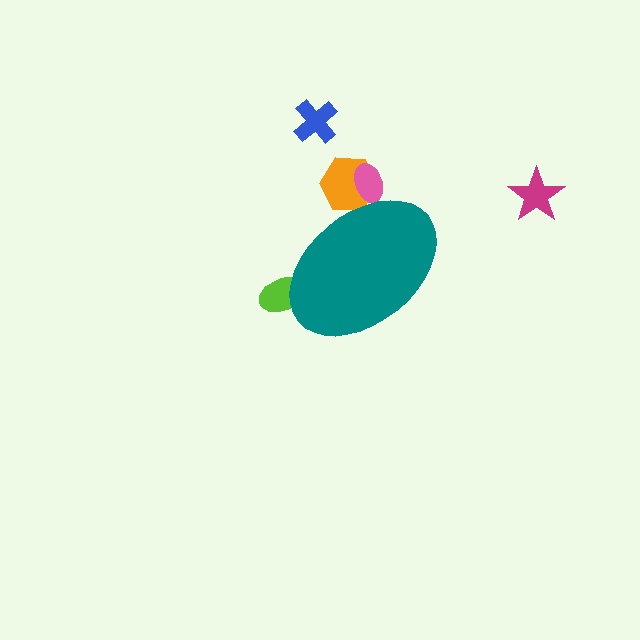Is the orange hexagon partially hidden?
Yes, the orange hexagon is partially hidden behind the teal ellipse.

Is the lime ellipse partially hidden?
Yes, the lime ellipse is partially hidden behind the teal ellipse.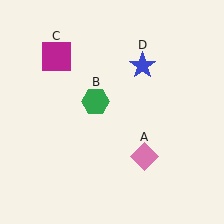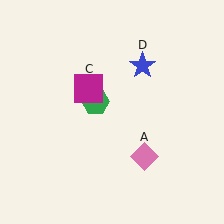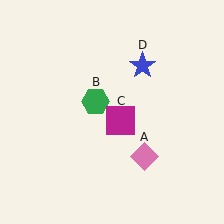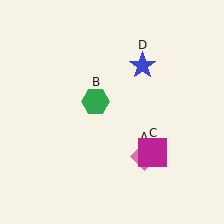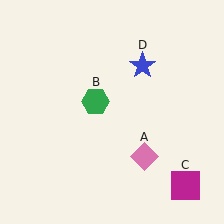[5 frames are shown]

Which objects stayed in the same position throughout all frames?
Pink diamond (object A) and green hexagon (object B) and blue star (object D) remained stationary.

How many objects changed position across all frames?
1 object changed position: magenta square (object C).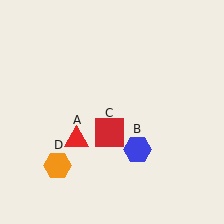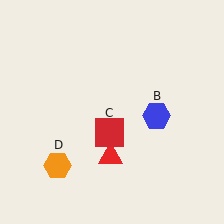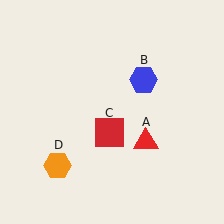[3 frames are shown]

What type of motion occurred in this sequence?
The red triangle (object A), blue hexagon (object B) rotated counterclockwise around the center of the scene.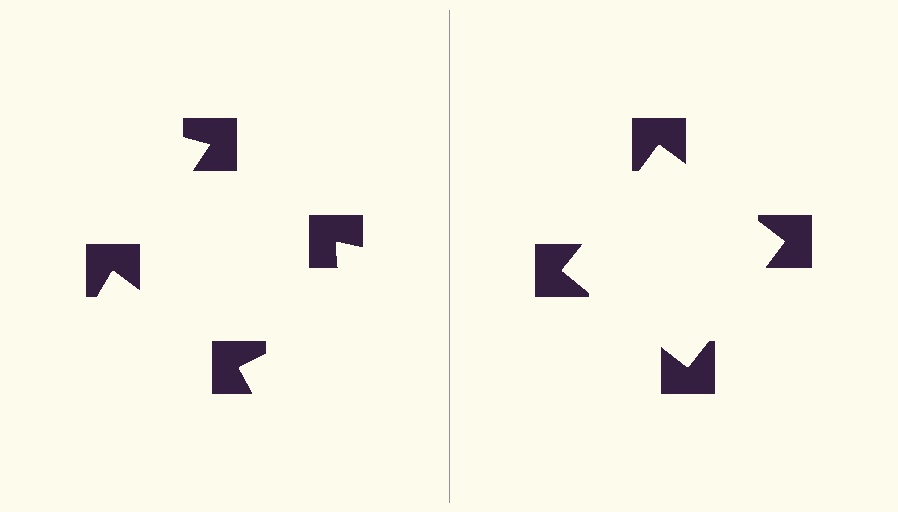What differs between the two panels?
The notched squares are positioned identically on both sides; only the wedge orientations differ. On the right they align to a square; on the left they are misaligned.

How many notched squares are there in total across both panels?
8 — 4 on each side.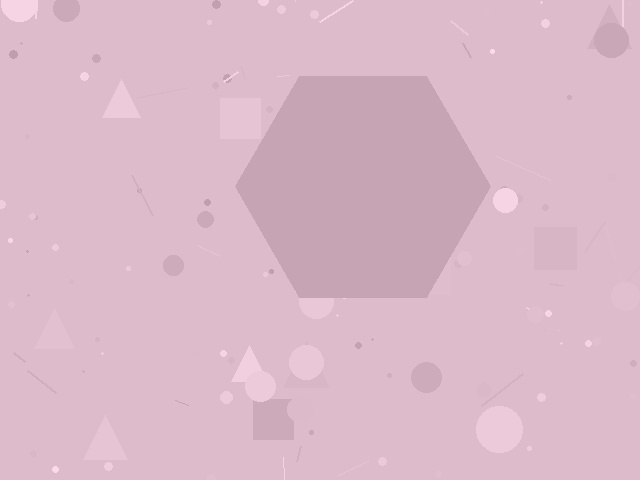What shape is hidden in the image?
A hexagon is hidden in the image.